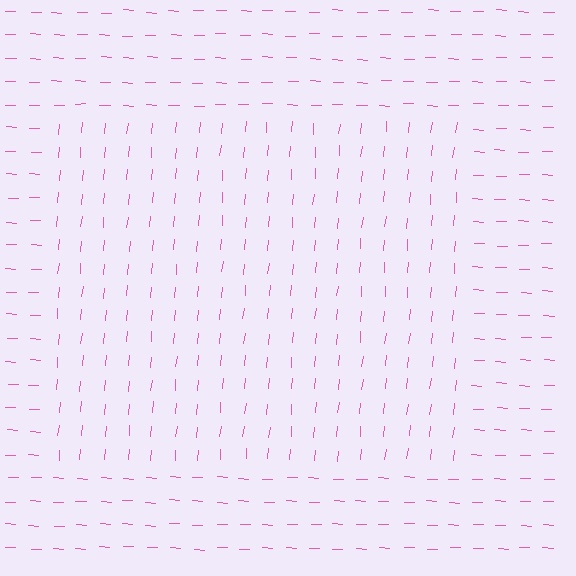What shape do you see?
I see a rectangle.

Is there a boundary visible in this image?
Yes, there is a texture boundary formed by a change in line orientation.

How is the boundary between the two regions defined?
The boundary is defined purely by a change in line orientation (approximately 87 degrees difference). All lines are the same color and thickness.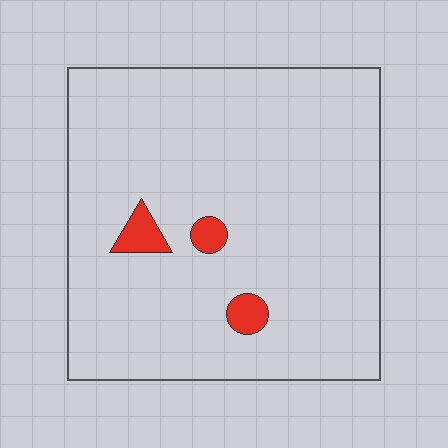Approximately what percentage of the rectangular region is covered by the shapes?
Approximately 5%.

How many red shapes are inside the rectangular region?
3.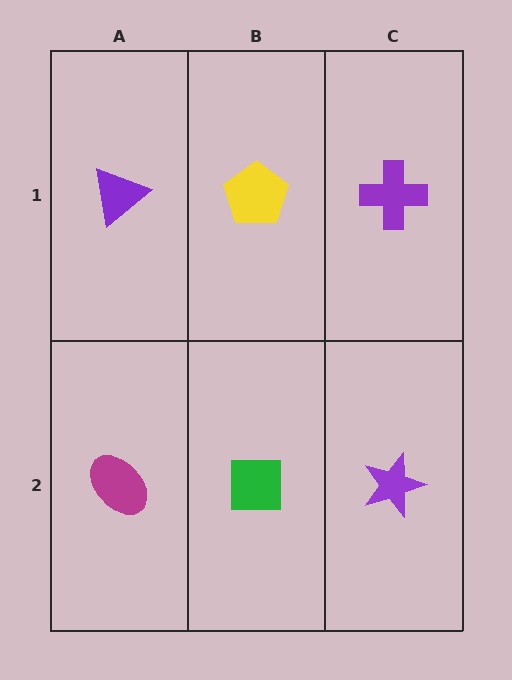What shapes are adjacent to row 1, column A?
A magenta ellipse (row 2, column A), a yellow pentagon (row 1, column B).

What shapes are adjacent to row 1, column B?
A green square (row 2, column B), a purple triangle (row 1, column A), a purple cross (row 1, column C).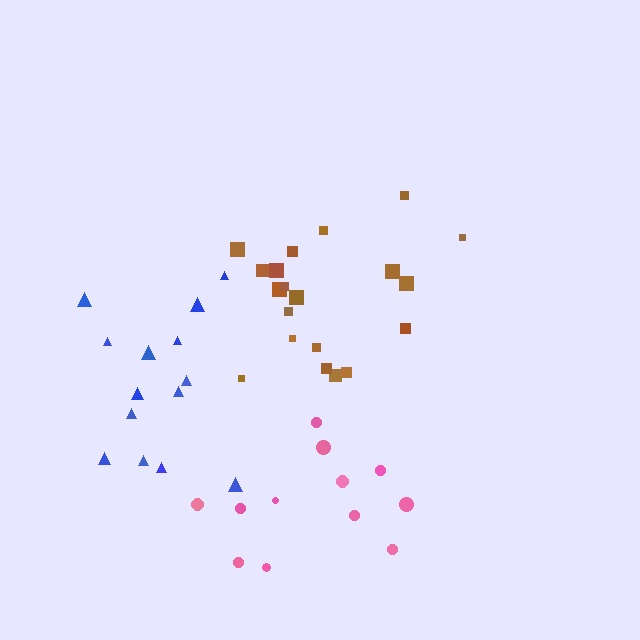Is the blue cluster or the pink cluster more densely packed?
Pink.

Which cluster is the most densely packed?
Brown.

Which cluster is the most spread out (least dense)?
Blue.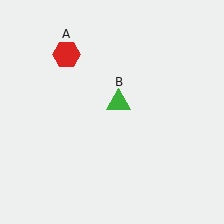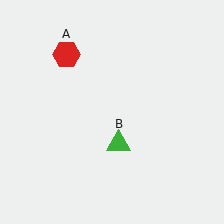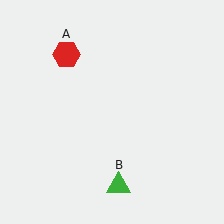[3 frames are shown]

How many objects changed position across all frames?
1 object changed position: green triangle (object B).